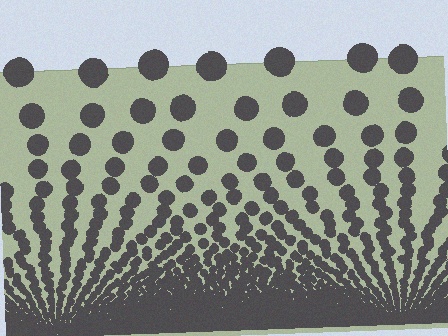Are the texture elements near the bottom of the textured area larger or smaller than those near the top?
Smaller. The gradient is inverted — elements near the bottom are smaller and denser.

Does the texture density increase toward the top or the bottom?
Density increases toward the bottom.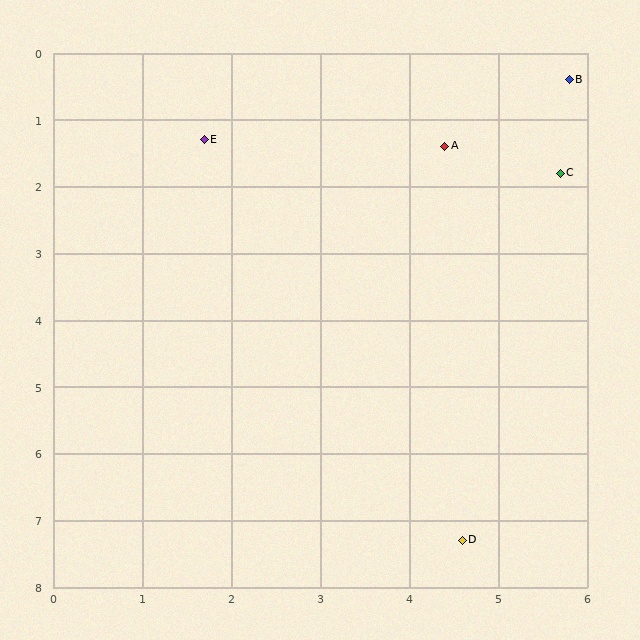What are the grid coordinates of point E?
Point E is at approximately (1.7, 1.3).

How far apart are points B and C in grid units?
Points B and C are about 1.4 grid units apart.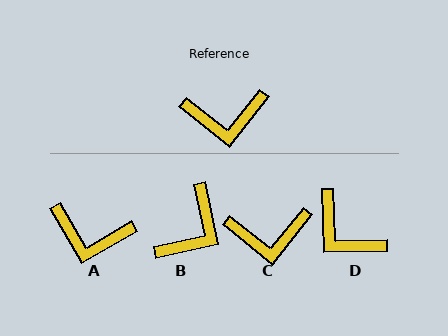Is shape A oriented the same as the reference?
No, it is off by about 21 degrees.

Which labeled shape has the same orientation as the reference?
C.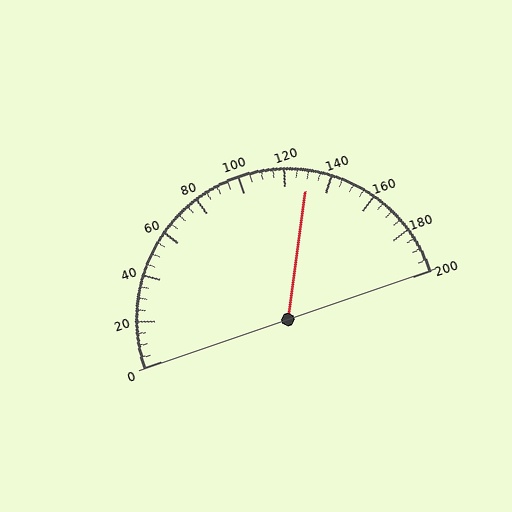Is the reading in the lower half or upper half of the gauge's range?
The reading is in the upper half of the range (0 to 200).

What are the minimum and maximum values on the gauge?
The gauge ranges from 0 to 200.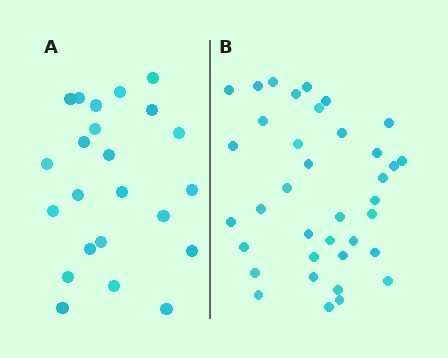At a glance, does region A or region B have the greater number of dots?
Region B (the right region) has more dots.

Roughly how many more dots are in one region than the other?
Region B has approximately 15 more dots than region A.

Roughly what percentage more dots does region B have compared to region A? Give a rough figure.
About 60% more.